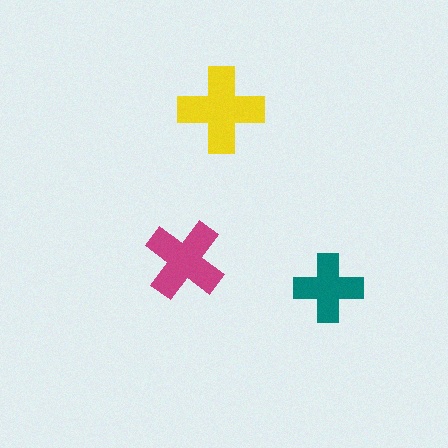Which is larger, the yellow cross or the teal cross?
The yellow one.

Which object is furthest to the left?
The magenta cross is leftmost.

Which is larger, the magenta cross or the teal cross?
The magenta one.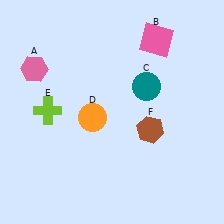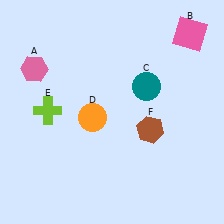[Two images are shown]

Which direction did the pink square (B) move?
The pink square (B) moved right.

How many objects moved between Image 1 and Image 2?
1 object moved between the two images.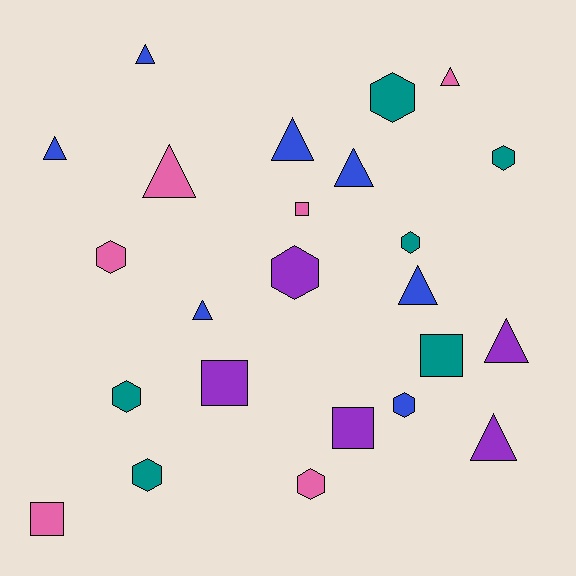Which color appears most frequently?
Blue, with 7 objects.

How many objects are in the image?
There are 24 objects.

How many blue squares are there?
There are no blue squares.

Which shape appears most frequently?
Triangle, with 10 objects.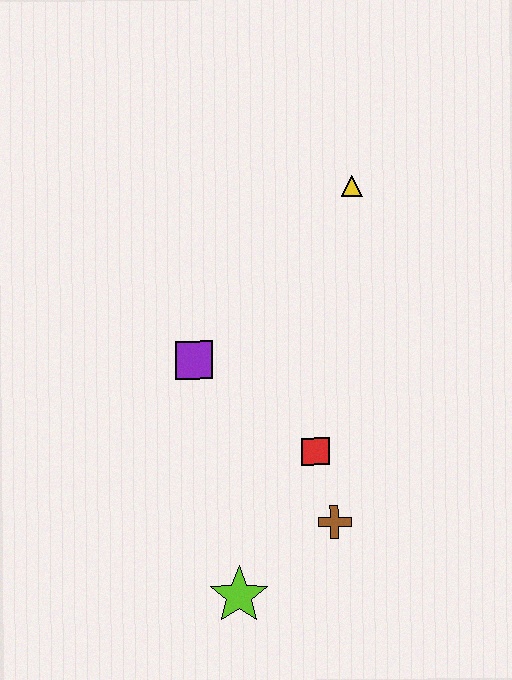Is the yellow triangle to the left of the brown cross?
No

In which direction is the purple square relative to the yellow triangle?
The purple square is below the yellow triangle.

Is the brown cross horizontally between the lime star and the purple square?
No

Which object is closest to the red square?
The brown cross is closest to the red square.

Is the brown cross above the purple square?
No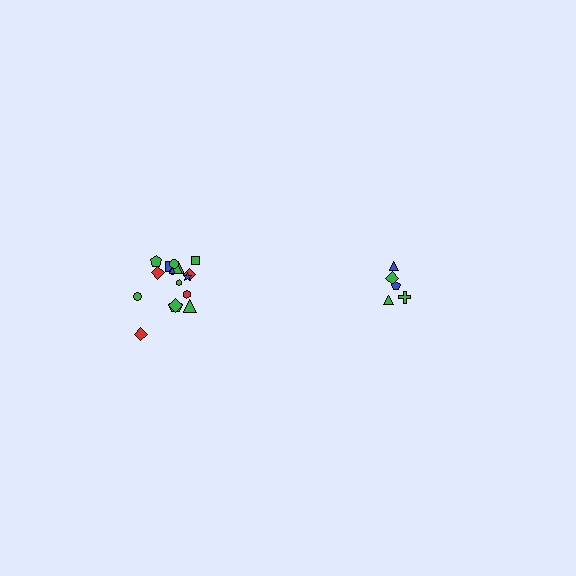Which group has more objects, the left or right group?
The left group.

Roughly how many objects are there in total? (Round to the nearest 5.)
Roughly 25 objects in total.